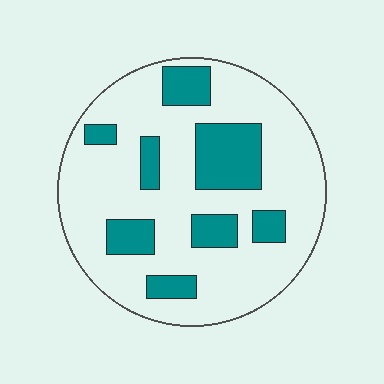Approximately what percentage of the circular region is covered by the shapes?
Approximately 25%.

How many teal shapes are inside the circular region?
8.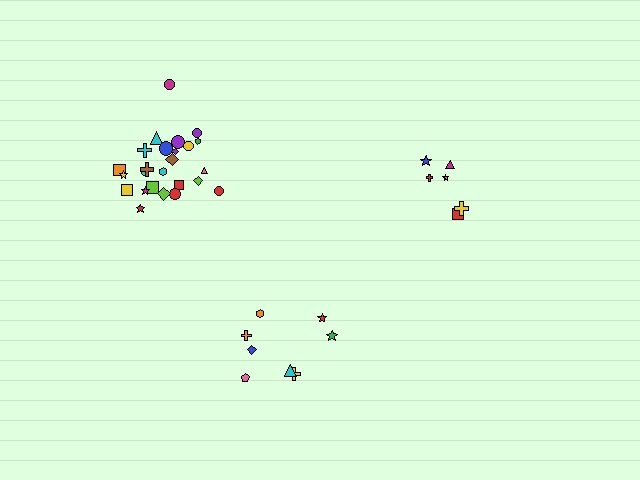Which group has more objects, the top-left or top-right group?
The top-left group.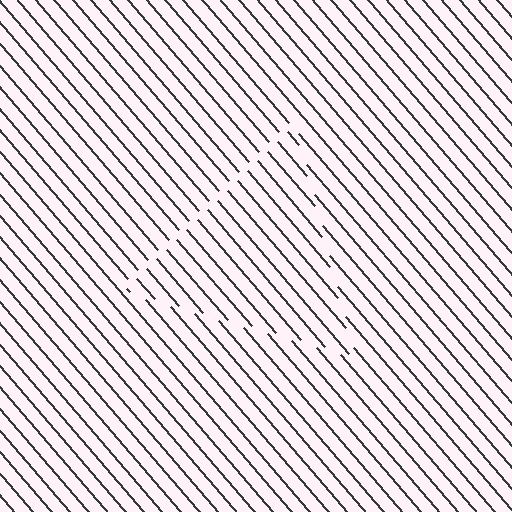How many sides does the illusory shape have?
3 sides — the line-ends trace a triangle.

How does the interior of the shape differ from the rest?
The interior of the shape contains the same grating, shifted by half a period — the contour is defined by the phase discontinuity where line-ends from the inner and outer gratings abut.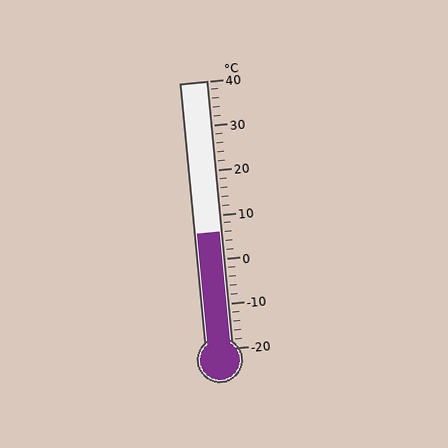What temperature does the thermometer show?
The thermometer shows approximately 6°C.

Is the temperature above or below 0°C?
The temperature is above 0°C.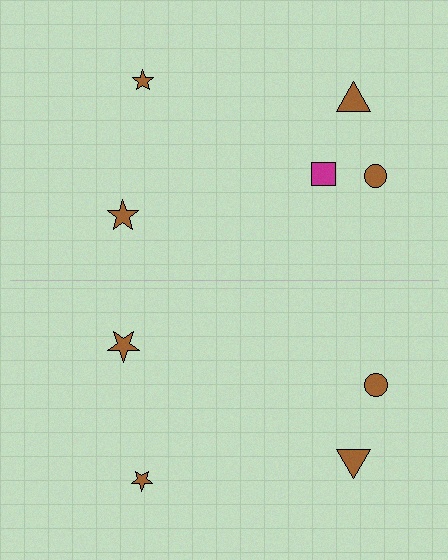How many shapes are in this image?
There are 9 shapes in this image.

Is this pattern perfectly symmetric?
No, the pattern is not perfectly symmetric. A magenta square is missing from the bottom side.